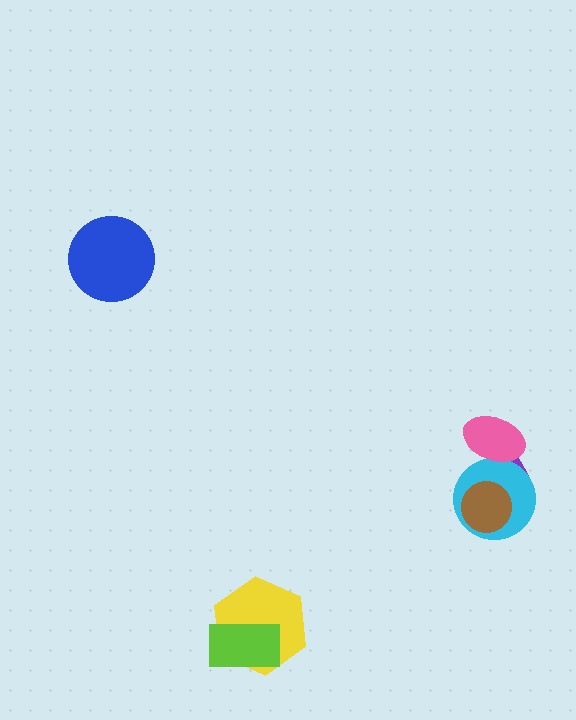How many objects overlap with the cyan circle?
3 objects overlap with the cyan circle.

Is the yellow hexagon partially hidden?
Yes, it is partially covered by another shape.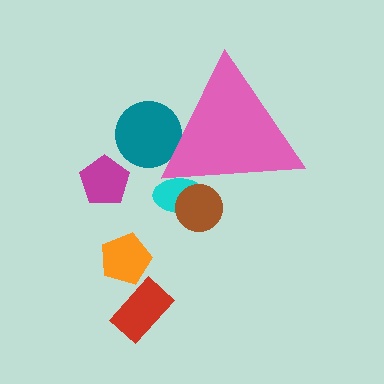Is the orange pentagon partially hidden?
No, the orange pentagon is fully visible.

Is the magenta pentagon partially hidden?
No, the magenta pentagon is fully visible.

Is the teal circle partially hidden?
Yes, the teal circle is partially hidden behind the pink triangle.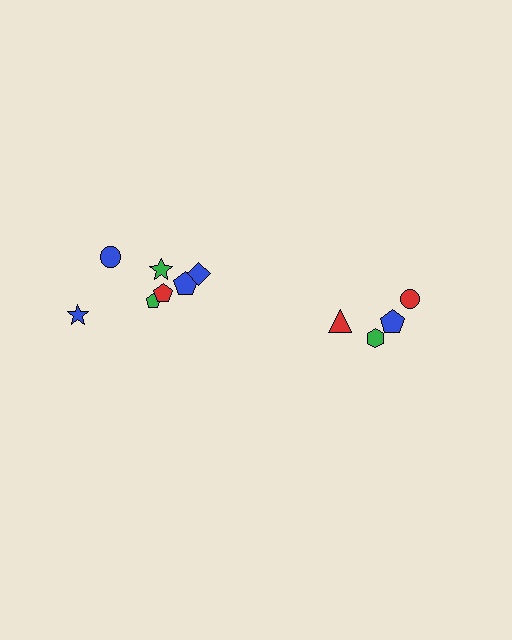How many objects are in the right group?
There are 4 objects.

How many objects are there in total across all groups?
There are 11 objects.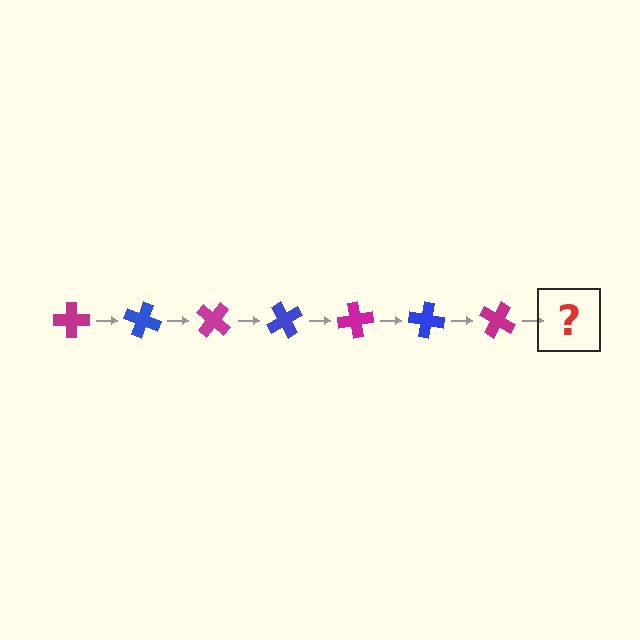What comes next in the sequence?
The next element should be a blue cross, rotated 140 degrees from the start.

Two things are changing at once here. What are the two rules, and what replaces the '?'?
The two rules are that it rotates 20 degrees each step and the color cycles through magenta and blue. The '?' should be a blue cross, rotated 140 degrees from the start.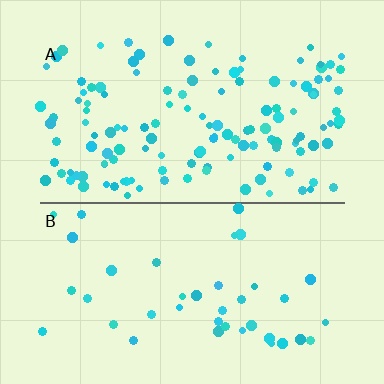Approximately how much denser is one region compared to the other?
Approximately 3.3× — region A over region B.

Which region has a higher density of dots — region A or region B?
A (the top).